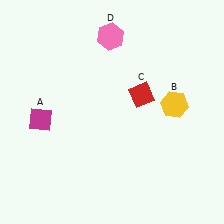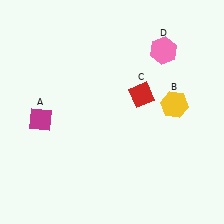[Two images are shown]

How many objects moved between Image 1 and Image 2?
1 object moved between the two images.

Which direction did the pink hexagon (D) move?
The pink hexagon (D) moved right.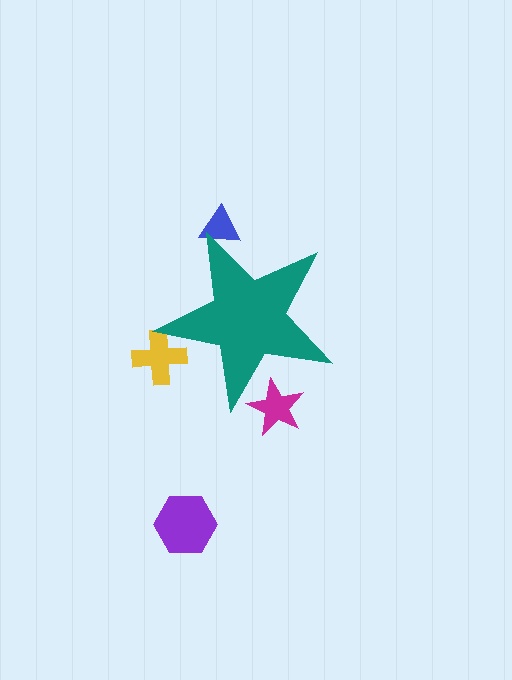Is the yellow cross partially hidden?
Yes, the yellow cross is partially hidden behind the teal star.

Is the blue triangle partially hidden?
Yes, the blue triangle is partially hidden behind the teal star.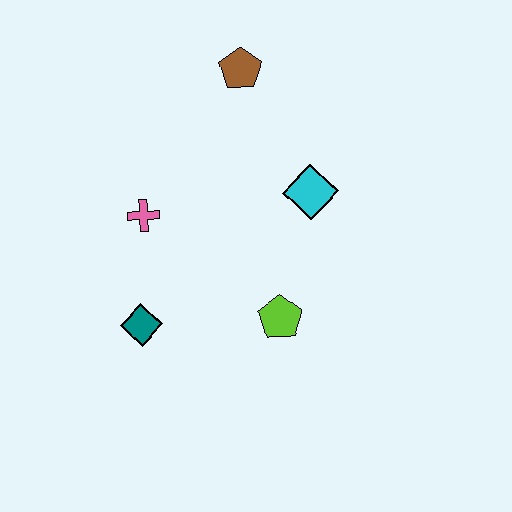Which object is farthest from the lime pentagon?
The brown pentagon is farthest from the lime pentagon.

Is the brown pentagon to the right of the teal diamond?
Yes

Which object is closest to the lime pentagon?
The cyan diamond is closest to the lime pentagon.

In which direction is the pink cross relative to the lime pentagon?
The pink cross is to the left of the lime pentagon.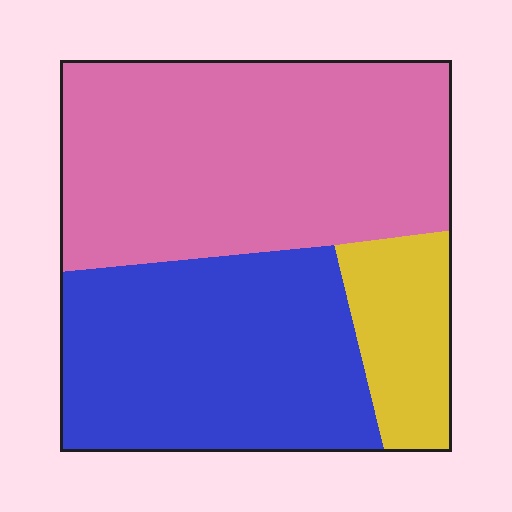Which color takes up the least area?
Yellow, at roughly 15%.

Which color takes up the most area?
Pink, at roughly 50%.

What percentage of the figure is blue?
Blue takes up about three eighths (3/8) of the figure.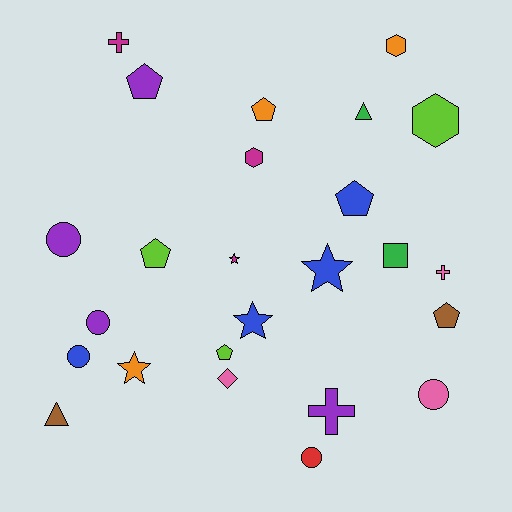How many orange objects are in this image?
There are 3 orange objects.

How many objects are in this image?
There are 25 objects.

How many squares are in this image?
There is 1 square.